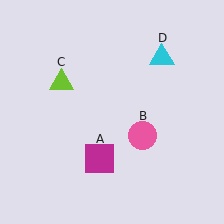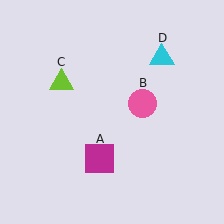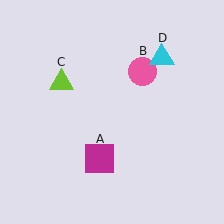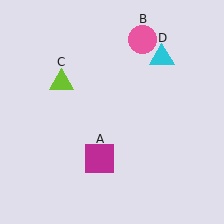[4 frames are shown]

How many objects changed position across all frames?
1 object changed position: pink circle (object B).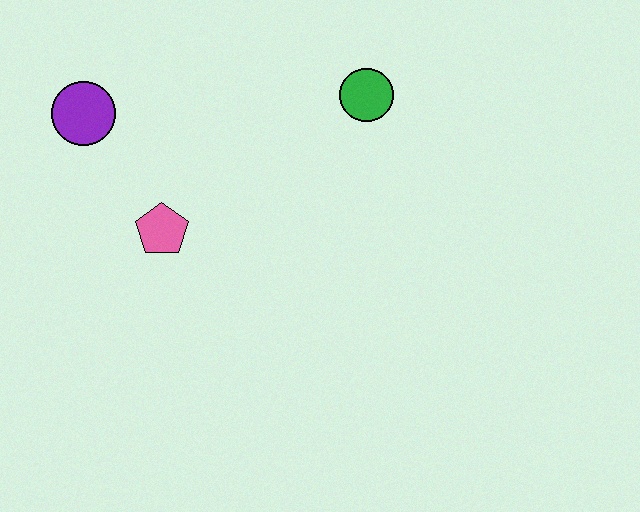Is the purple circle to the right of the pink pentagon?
No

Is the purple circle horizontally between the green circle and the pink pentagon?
No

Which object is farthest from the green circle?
The purple circle is farthest from the green circle.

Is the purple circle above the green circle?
No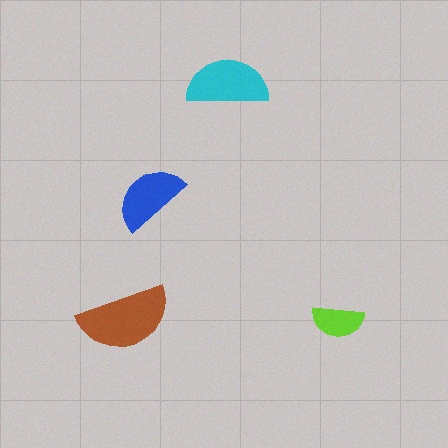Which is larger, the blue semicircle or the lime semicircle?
The blue one.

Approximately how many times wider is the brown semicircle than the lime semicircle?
About 2 times wider.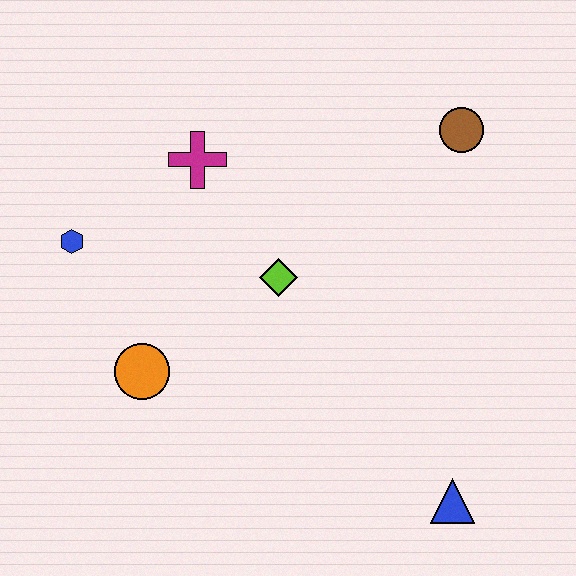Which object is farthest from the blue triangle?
The blue hexagon is farthest from the blue triangle.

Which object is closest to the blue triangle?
The lime diamond is closest to the blue triangle.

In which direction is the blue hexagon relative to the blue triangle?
The blue hexagon is to the left of the blue triangle.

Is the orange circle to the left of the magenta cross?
Yes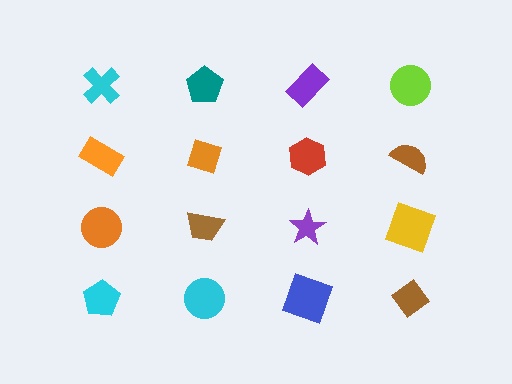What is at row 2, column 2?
An orange diamond.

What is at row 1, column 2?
A teal pentagon.